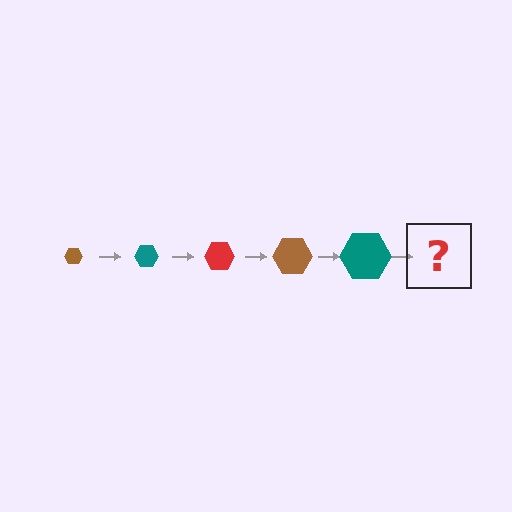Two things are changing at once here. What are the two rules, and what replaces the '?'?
The two rules are that the hexagon grows larger each step and the color cycles through brown, teal, and red. The '?' should be a red hexagon, larger than the previous one.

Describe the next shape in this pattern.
It should be a red hexagon, larger than the previous one.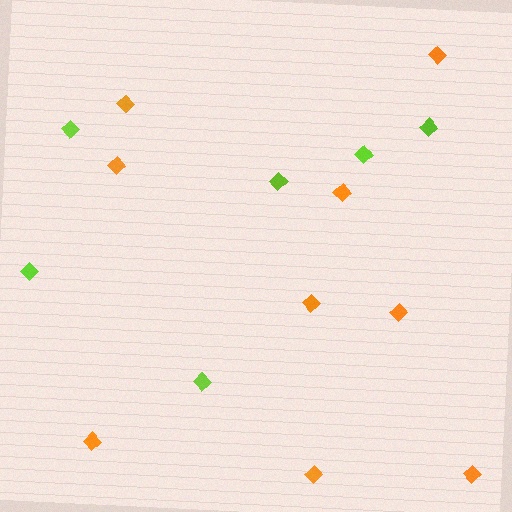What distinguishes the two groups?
There are 2 groups: one group of lime diamonds (6) and one group of orange diamonds (9).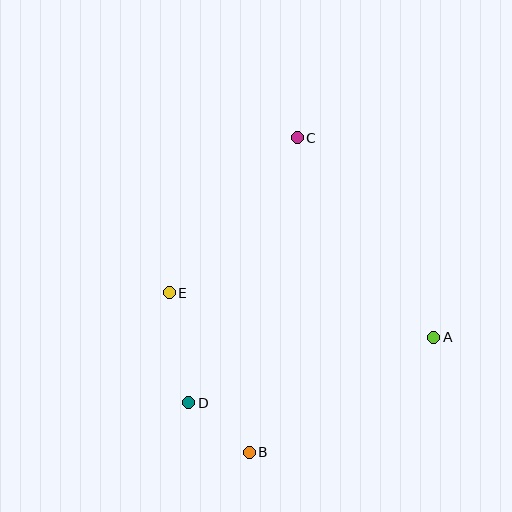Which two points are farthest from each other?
Points B and C are farthest from each other.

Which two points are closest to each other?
Points B and D are closest to each other.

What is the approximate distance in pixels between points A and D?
The distance between A and D is approximately 254 pixels.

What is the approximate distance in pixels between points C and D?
The distance between C and D is approximately 286 pixels.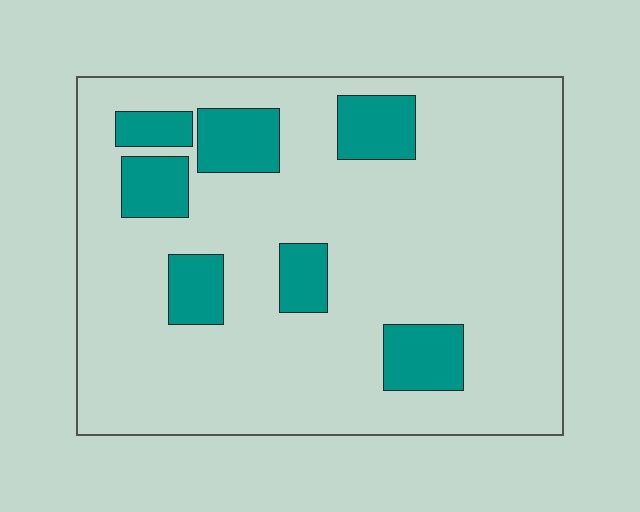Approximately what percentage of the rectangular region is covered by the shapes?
Approximately 15%.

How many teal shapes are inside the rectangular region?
7.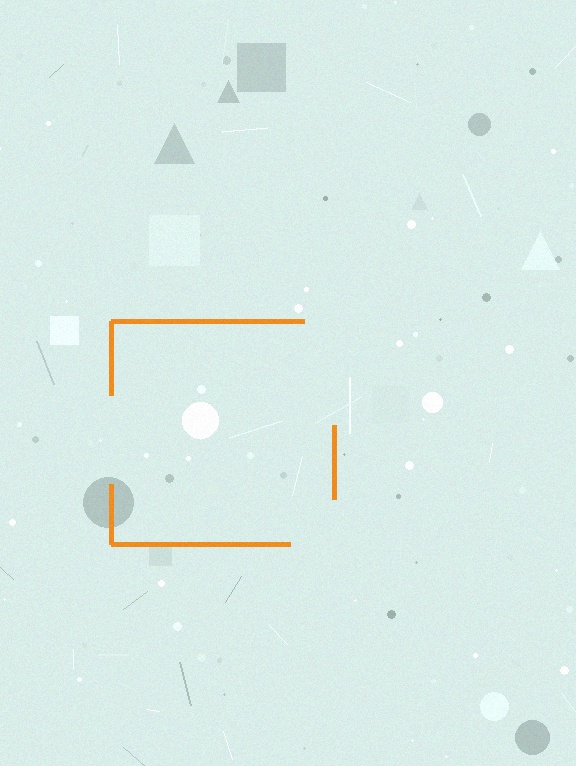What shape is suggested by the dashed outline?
The dashed outline suggests a square.